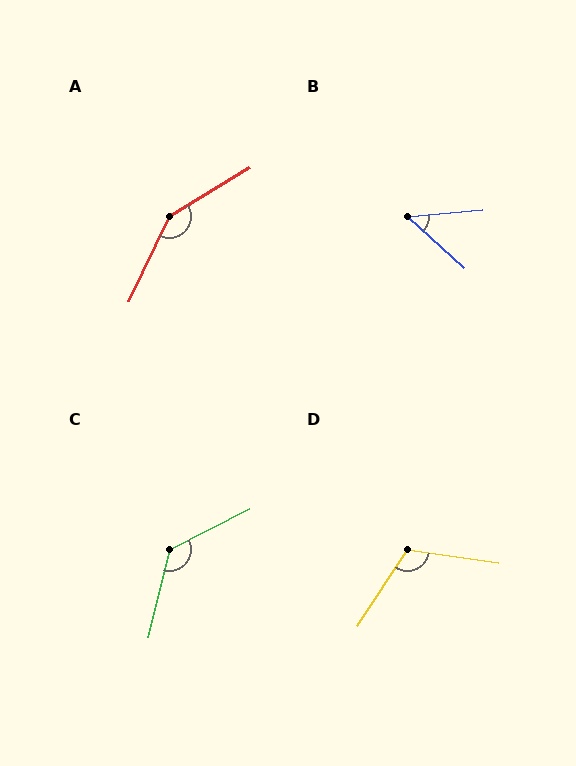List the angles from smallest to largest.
B (47°), D (115°), C (131°), A (147°).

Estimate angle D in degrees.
Approximately 115 degrees.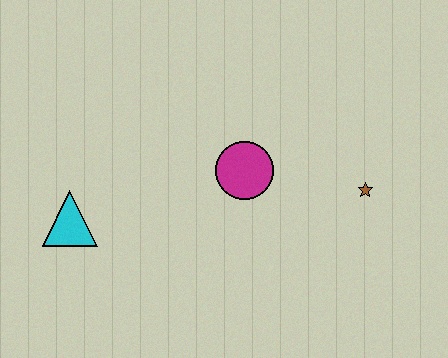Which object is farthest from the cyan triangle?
The brown star is farthest from the cyan triangle.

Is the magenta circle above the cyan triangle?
Yes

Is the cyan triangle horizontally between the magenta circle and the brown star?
No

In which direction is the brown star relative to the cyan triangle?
The brown star is to the right of the cyan triangle.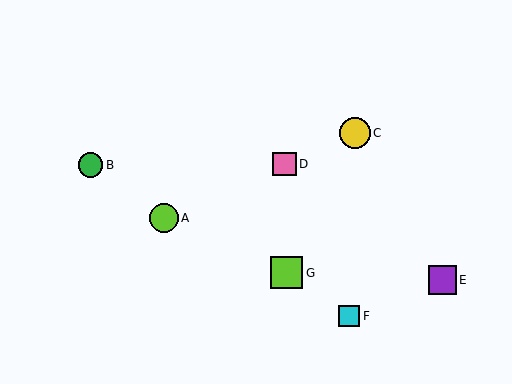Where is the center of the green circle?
The center of the green circle is at (90, 165).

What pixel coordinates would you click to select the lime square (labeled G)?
Click at (287, 273) to select the lime square G.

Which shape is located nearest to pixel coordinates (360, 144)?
The yellow circle (labeled C) at (355, 133) is nearest to that location.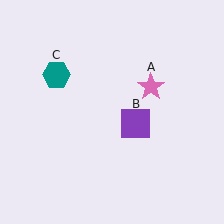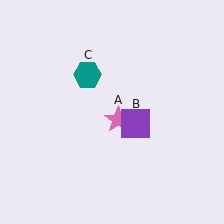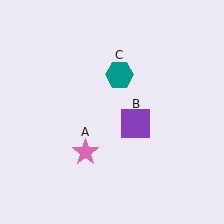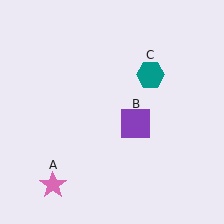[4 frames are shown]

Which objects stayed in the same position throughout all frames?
Purple square (object B) remained stationary.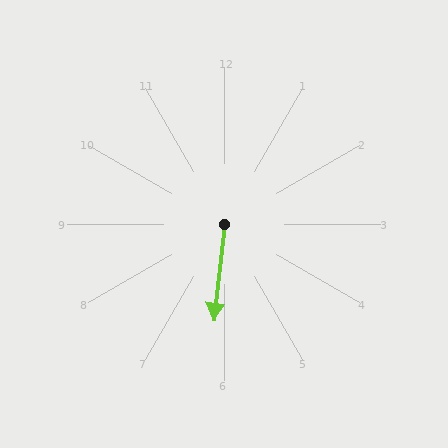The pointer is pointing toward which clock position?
Roughly 6 o'clock.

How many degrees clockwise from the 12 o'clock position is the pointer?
Approximately 186 degrees.